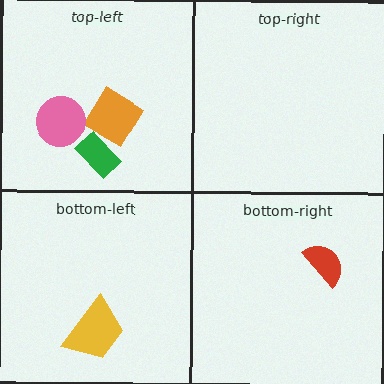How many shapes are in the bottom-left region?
1.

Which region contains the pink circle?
The top-left region.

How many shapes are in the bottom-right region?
1.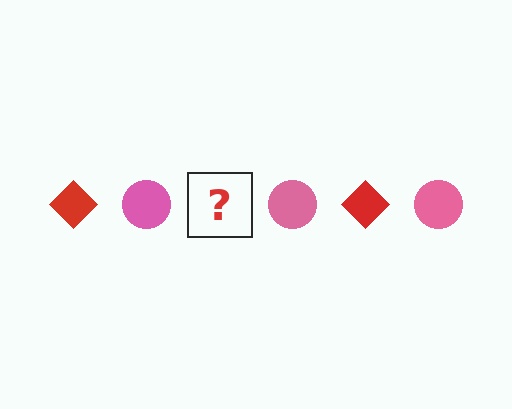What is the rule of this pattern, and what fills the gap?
The rule is that the pattern alternates between red diamond and pink circle. The gap should be filled with a red diamond.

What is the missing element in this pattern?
The missing element is a red diamond.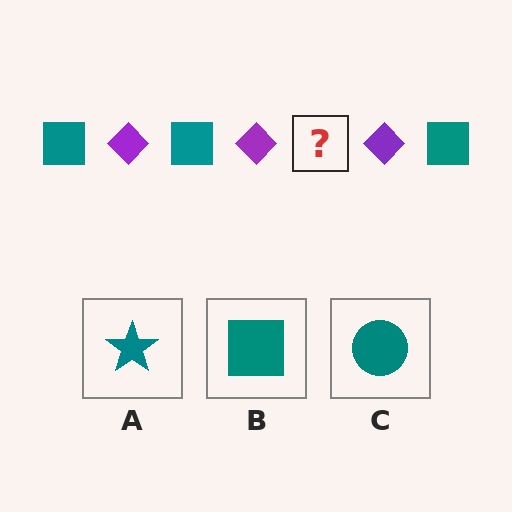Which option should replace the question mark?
Option B.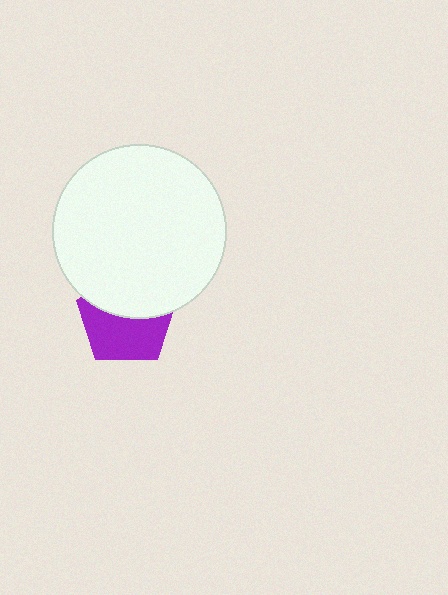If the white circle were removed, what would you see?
You would see the complete purple pentagon.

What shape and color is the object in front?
The object in front is a white circle.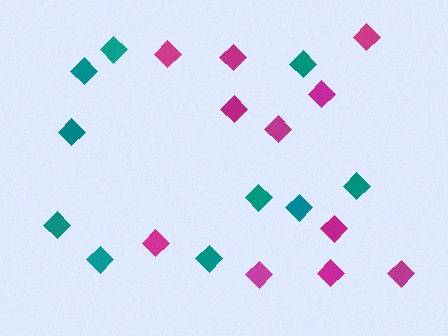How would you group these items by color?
There are 2 groups: one group of teal diamonds (10) and one group of magenta diamonds (11).